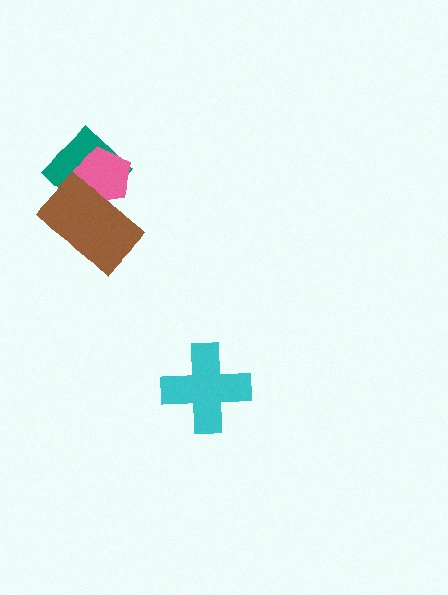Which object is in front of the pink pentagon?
The brown rectangle is in front of the pink pentagon.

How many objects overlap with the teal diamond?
2 objects overlap with the teal diamond.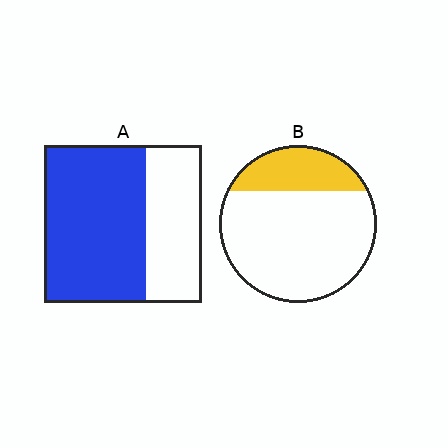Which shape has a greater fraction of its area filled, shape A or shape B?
Shape A.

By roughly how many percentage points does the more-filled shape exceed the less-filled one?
By roughly 40 percentage points (A over B).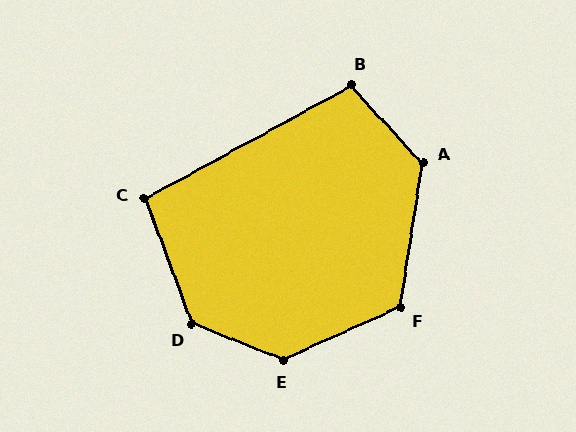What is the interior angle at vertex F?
Approximately 123 degrees (obtuse).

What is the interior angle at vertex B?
Approximately 104 degrees (obtuse).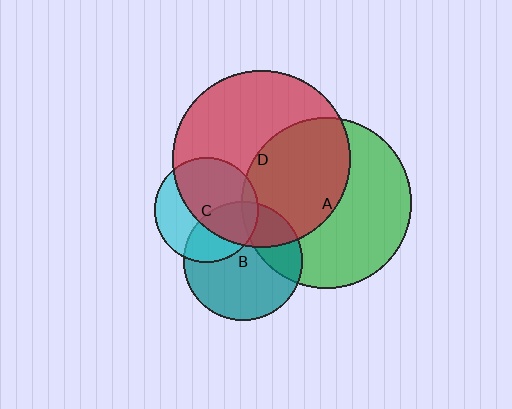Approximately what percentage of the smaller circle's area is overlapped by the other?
Approximately 60%.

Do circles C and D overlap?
Yes.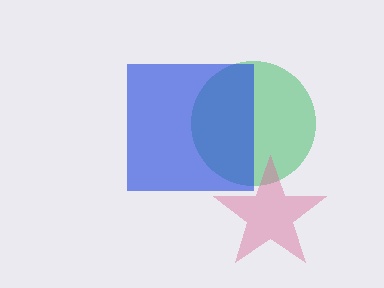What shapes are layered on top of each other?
The layered shapes are: a green circle, a blue square, a pink star.